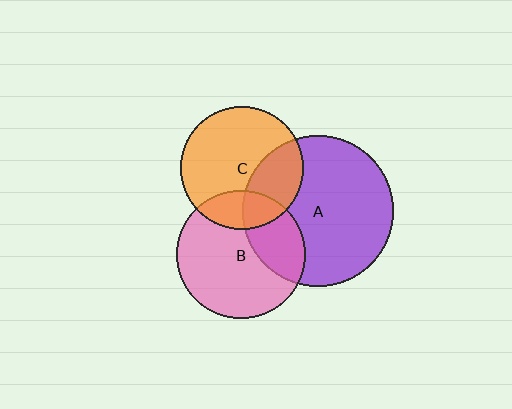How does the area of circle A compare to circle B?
Approximately 1.4 times.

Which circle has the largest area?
Circle A (purple).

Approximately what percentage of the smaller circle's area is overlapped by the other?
Approximately 30%.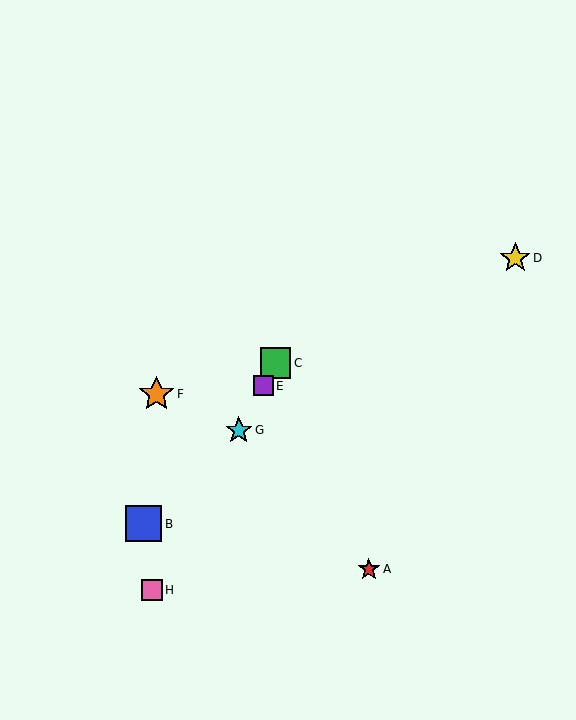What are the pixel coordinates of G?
Object G is at (239, 430).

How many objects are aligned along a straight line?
4 objects (C, E, G, H) are aligned along a straight line.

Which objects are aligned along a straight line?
Objects C, E, G, H are aligned along a straight line.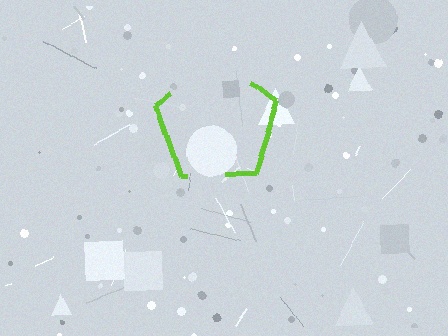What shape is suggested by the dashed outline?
The dashed outline suggests a pentagon.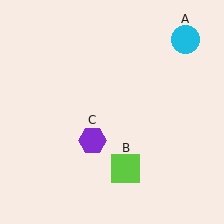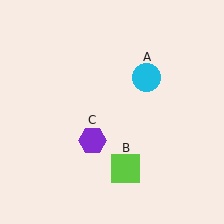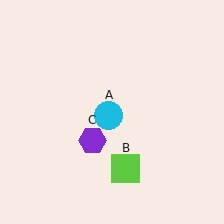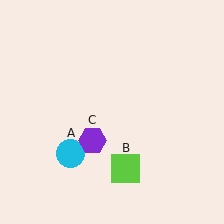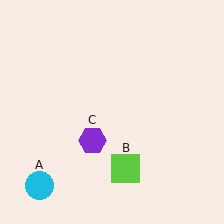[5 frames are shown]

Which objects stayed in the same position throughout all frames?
Lime square (object B) and purple hexagon (object C) remained stationary.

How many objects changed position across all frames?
1 object changed position: cyan circle (object A).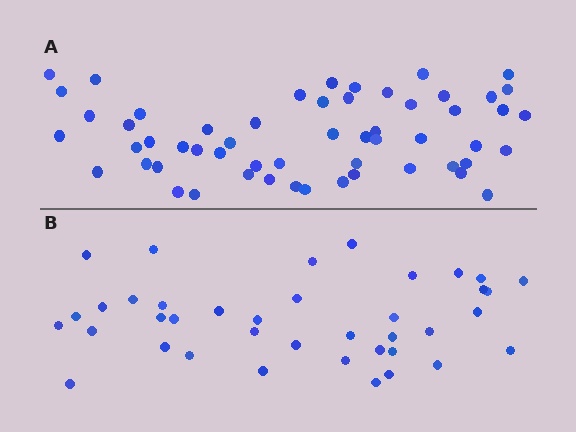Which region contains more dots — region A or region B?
Region A (the top region) has more dots.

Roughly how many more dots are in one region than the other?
Region A has approximately 15 more dots than region B.